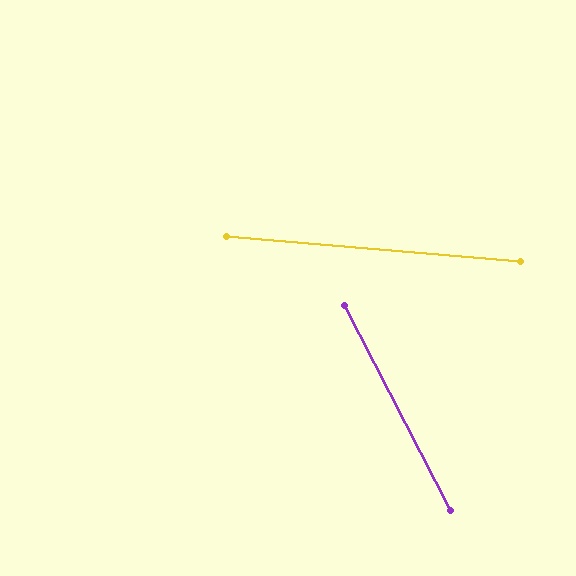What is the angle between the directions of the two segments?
Approximately 58 degrees.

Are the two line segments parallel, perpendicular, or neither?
Neither parallel nor perpendicular — they differ by about 58°.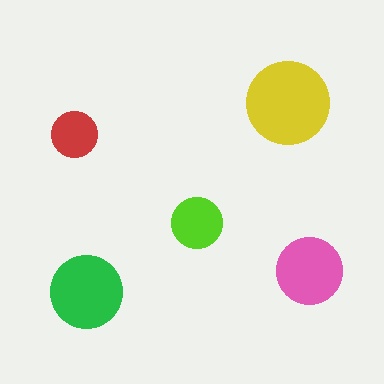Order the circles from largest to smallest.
the yellow one, the green one, the pink one, the lime one, the red one.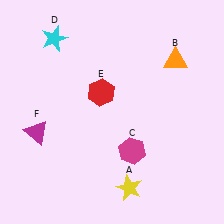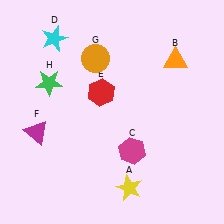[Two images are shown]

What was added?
An orange circle (G), a green star (H) were added in Image 2.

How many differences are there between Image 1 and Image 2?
There are 2 differences between the two images.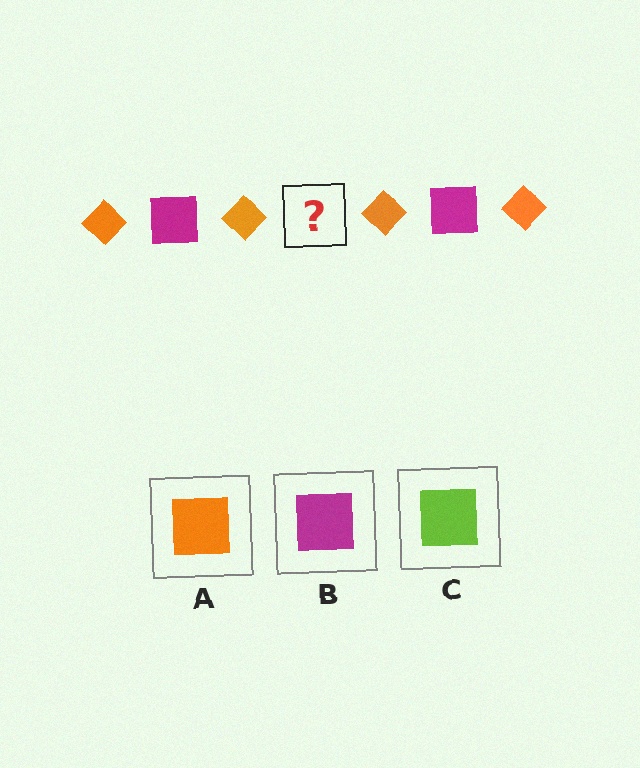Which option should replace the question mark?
Option B.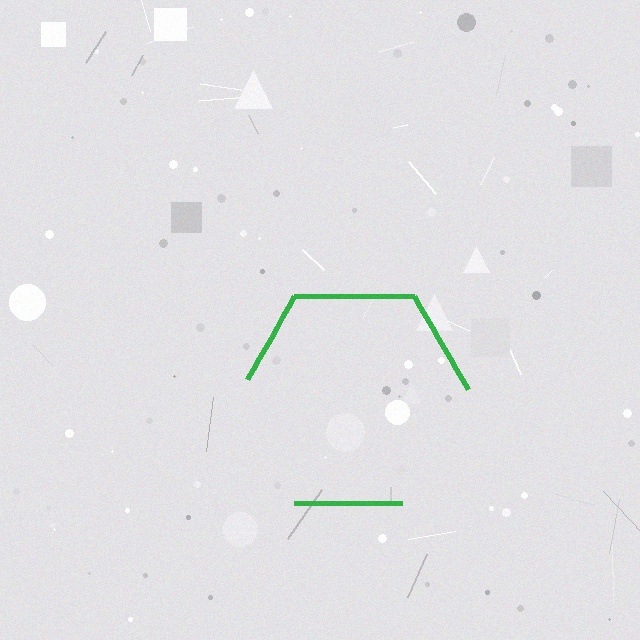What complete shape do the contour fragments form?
The contour fragments form a hexagon.